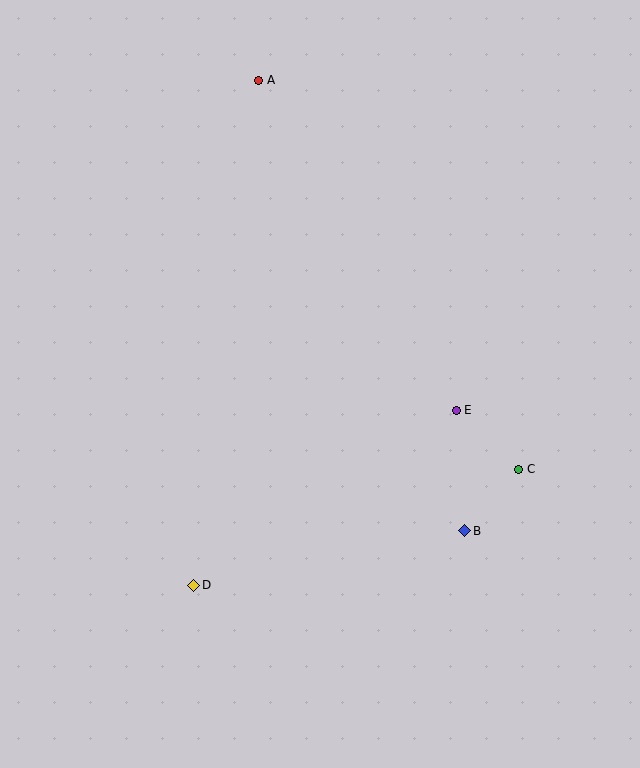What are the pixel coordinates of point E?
Point E is at (456, 411).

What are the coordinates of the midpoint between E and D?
The midpoint between E and D is at (325, 498).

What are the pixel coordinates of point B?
Point B is at (465, 531).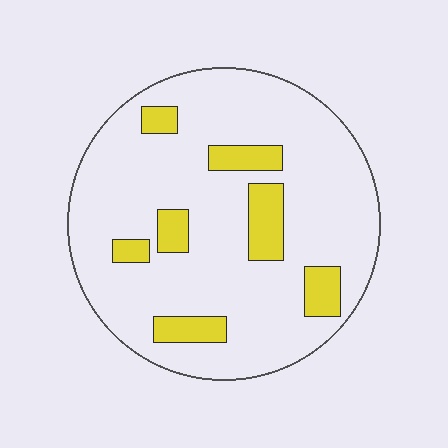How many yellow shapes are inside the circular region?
7.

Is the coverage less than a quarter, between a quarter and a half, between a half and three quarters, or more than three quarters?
Less than a quarter.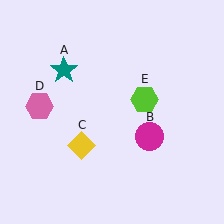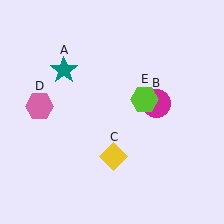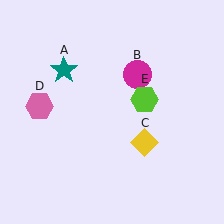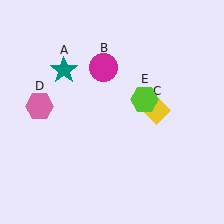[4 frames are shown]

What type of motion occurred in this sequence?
The magenta circle (object B), yellow diamond (object C) rotated counterclockwise around the center of the scene.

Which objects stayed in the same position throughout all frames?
Teal star (object A) and pink hexagon (object D) and lime hexagon (object E) remained stationary.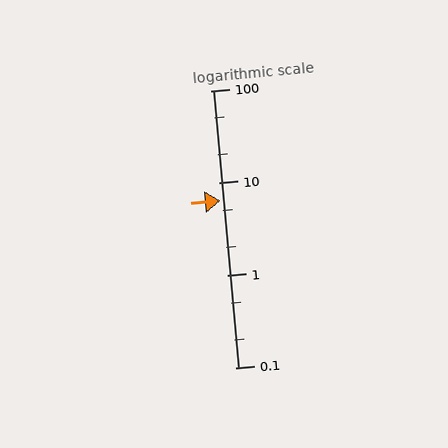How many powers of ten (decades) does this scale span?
The scale spans 3 decades, from 0.1 to 100.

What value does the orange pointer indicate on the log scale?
The pointer indicates approximately 6.5.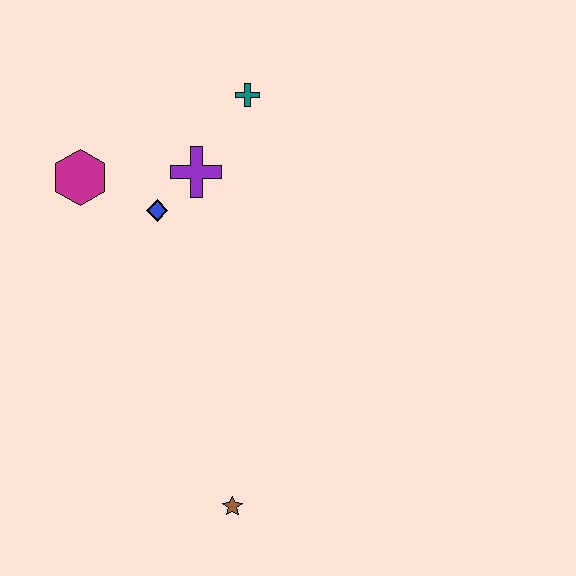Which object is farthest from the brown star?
The teal cross is farthest from the brown star.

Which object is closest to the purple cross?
The blue diamond is closest to the purple cross.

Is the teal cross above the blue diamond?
Yes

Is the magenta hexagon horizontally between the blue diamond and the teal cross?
No